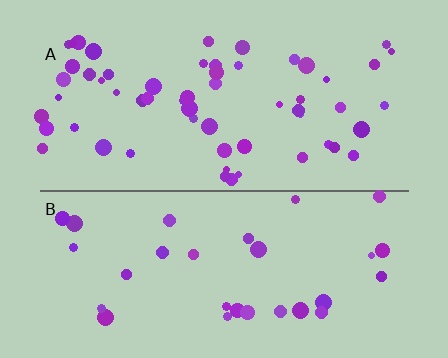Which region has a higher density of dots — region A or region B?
A (the top).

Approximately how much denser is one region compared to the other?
Approximately 1.9× — region A over region B.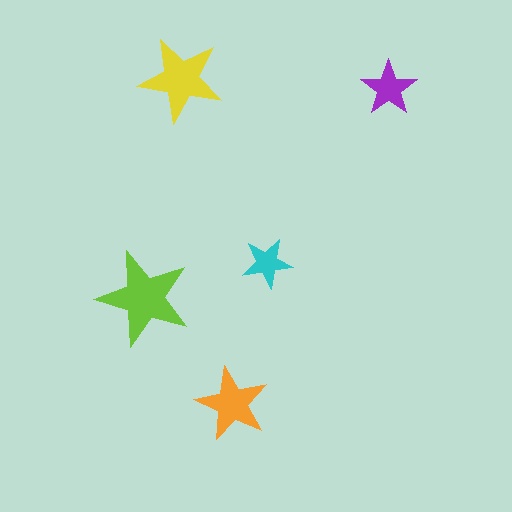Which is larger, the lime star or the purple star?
The lime one.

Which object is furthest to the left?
The lime star is leftmost.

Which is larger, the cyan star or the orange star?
The orange one.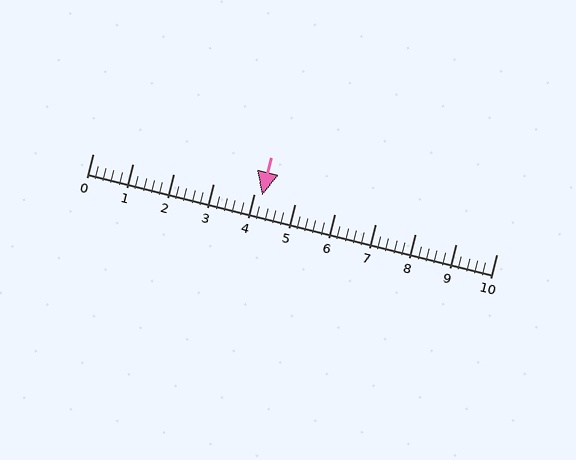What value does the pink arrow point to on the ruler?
The pink arrow points to approximately 4.2.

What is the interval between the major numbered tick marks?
The major tick marks are spaced 1 units apart.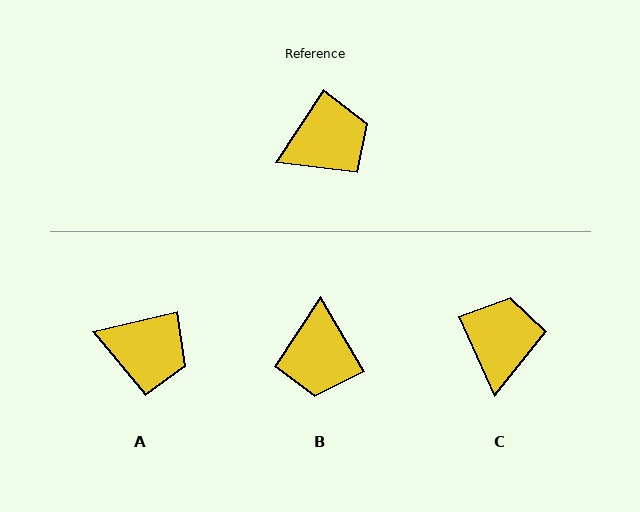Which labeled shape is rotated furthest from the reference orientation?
B, about 116 degrees away.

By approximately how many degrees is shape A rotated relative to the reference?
Approximately 43 degrees clockwise.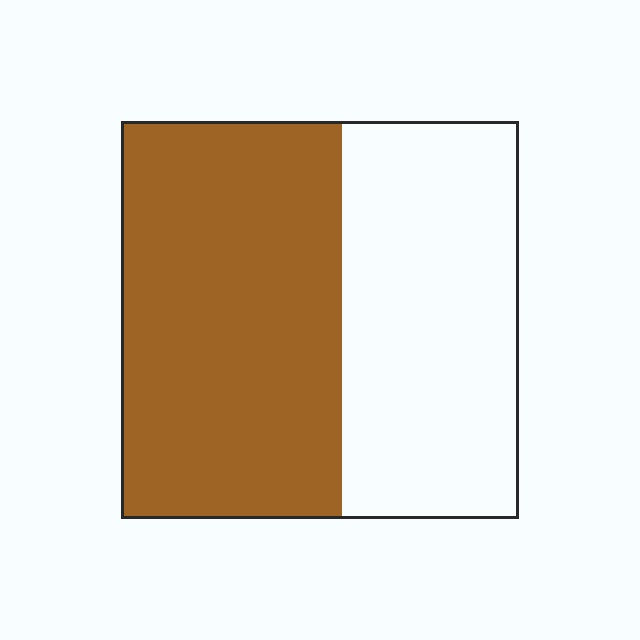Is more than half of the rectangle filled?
Yes.